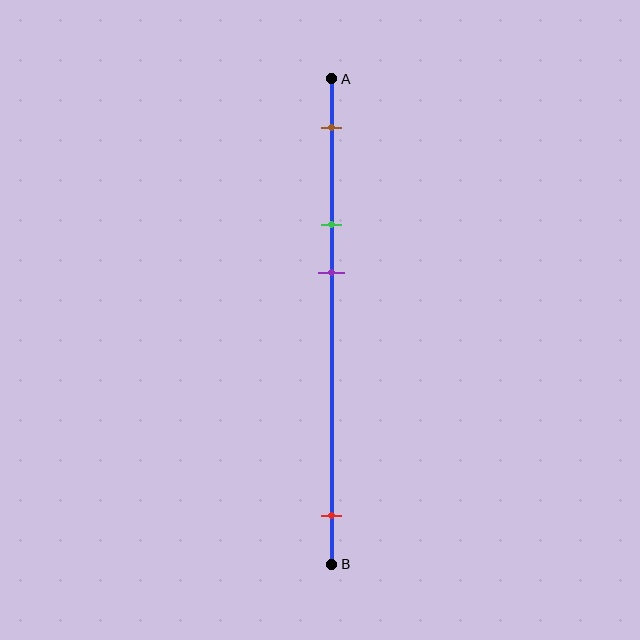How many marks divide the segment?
There are 4 marks dividing the segment.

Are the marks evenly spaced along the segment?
No, the marks are not evenly spaced.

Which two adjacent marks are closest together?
The green and purple marks are the closest adjacent pair.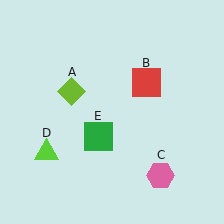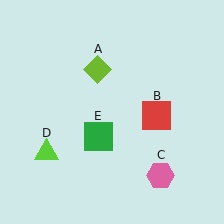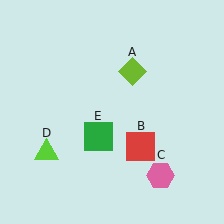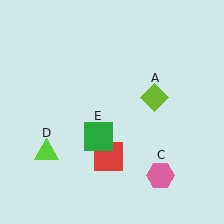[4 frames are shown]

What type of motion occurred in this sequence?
The lime diamond (object A), red square (object B) rotated clockwise around the center of the scene.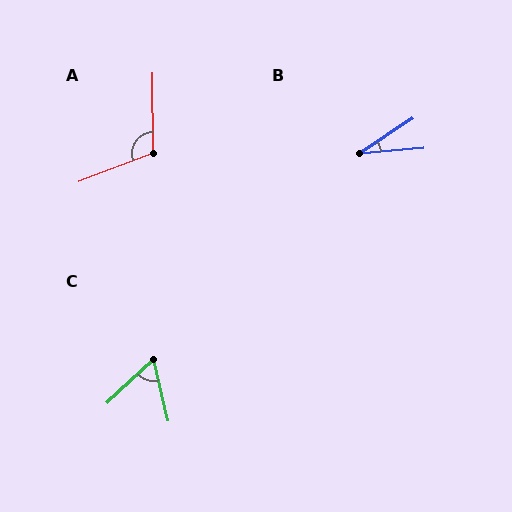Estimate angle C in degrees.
Approximately 61 degrees.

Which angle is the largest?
A, at approximately 111 degrees.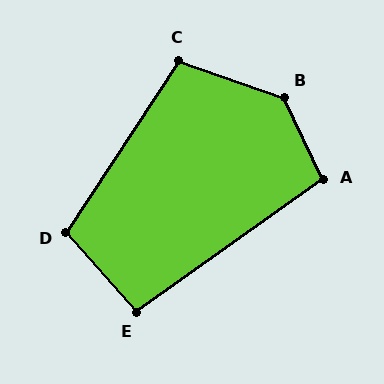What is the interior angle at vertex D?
Approximately 105 degrees (obtuse).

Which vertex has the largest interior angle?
B, at approximately 135 degrees.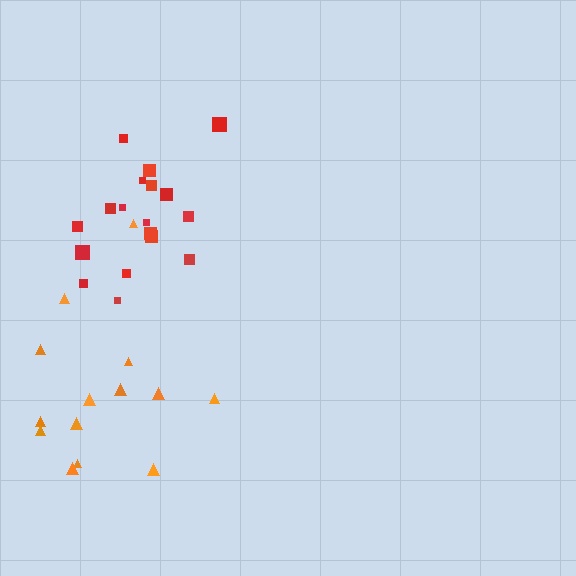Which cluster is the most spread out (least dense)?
Orange.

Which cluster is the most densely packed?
Red.